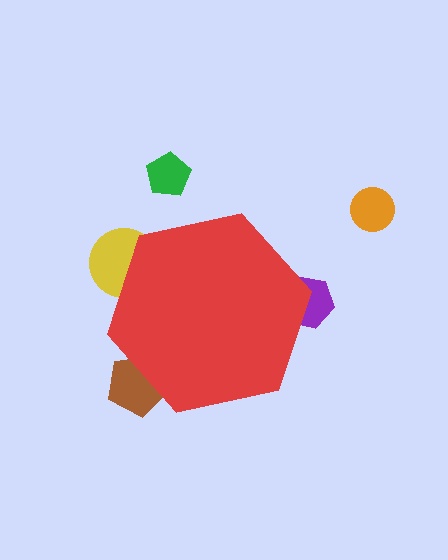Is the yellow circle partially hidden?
Yes, the yellow circle is partially hidden behind the red hexagon.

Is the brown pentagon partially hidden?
Yes, the brown pentagon is partially hidden behind the red hexagon.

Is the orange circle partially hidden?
No, the orange circle is fully visible.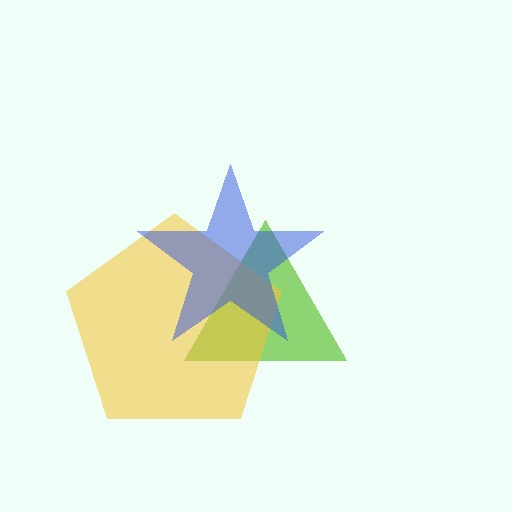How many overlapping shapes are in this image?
There are 3 overlapping shapes in the image.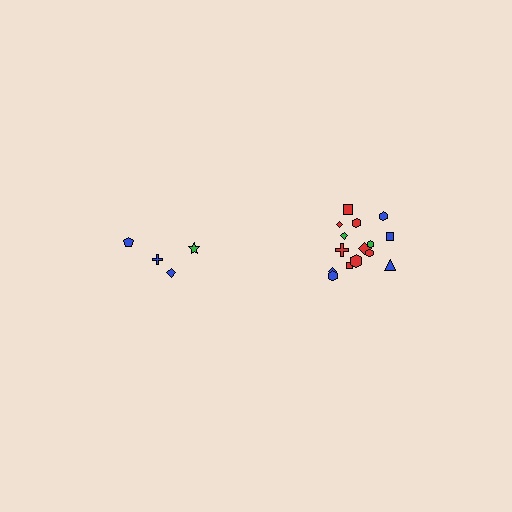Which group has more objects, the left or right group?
The right group.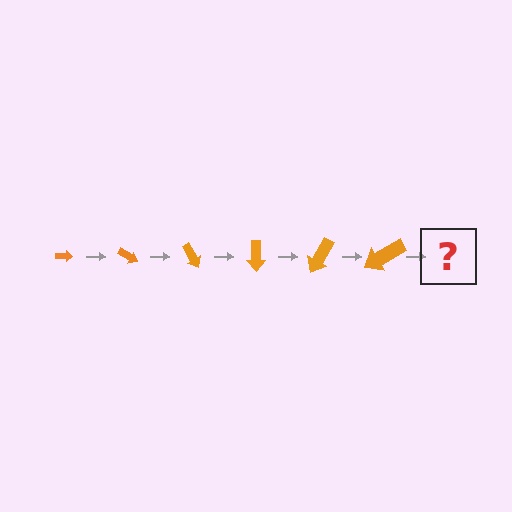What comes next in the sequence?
The next element should be an arrow, larger than the previous one and rotated 180 degrees from the start.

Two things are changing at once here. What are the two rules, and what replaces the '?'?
The two rules are that the arrow grows larger each step and it rotates 30 degrees each step. The '?' should be an arrow, larger than the previous one and rotated 180 degrees from the start.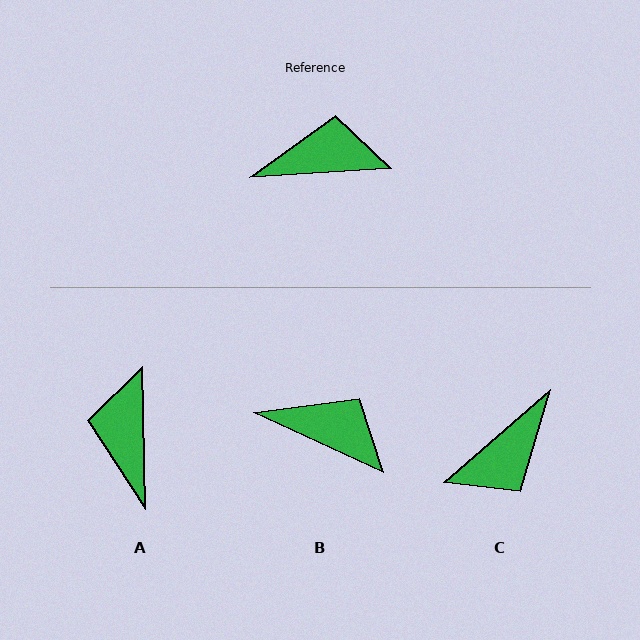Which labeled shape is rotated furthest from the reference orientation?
C, about 143 degrees away.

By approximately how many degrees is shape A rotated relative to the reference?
Approximately 87 degrees counter-clockwise.